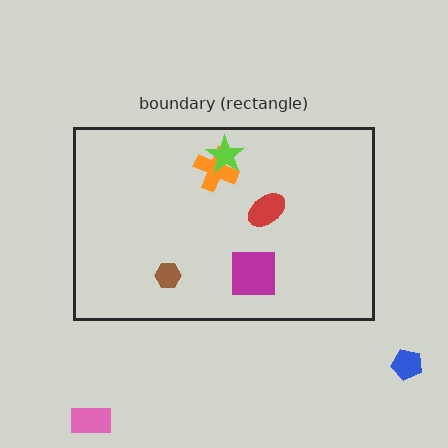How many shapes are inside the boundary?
5 inside, 2 outside.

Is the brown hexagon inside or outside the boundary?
Inside.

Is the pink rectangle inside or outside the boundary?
Outside.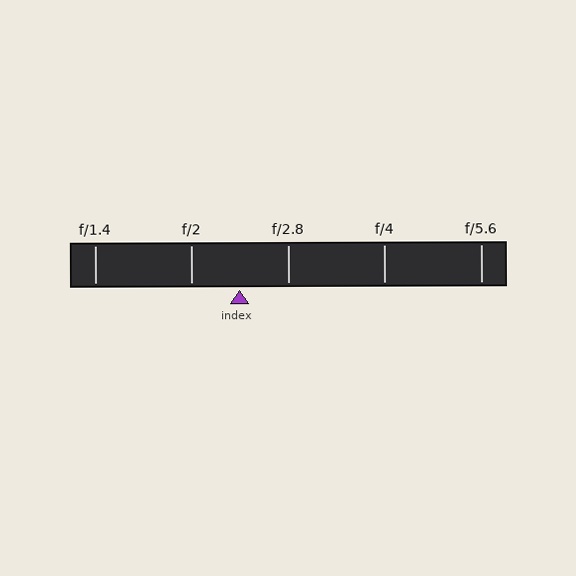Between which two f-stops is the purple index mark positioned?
The index mark is between f/2 and f/2.8.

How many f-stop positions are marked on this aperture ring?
There are 5 f-stop positions marked.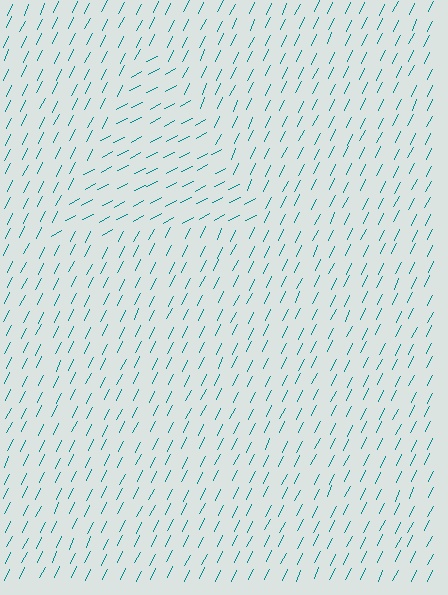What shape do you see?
I see a triangle.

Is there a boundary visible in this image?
Yes, there is a texture boundary formed by a change in line orientation.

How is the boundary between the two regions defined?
The boundary is defined purely by a change in line orientation (approximately 36 degrees difference). All lines are the same color and thickness.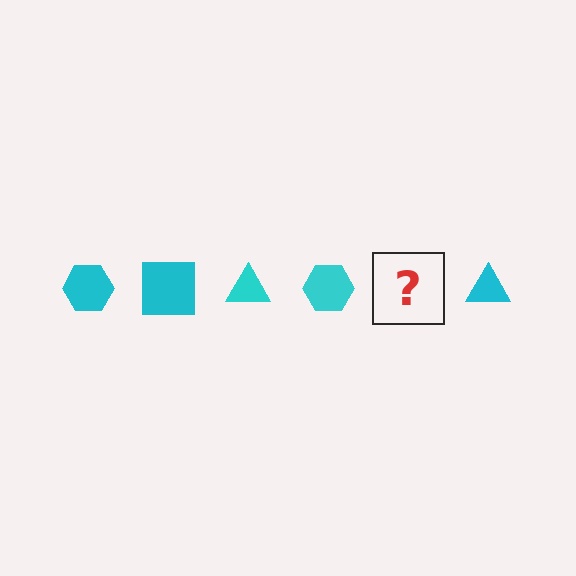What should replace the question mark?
The question mark should be replaced with a cyan square.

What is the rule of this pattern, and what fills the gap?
The rule is that the pattern cycles through hexagon, square, triangle shapes in cyan. The gap should be filled with a cyan square.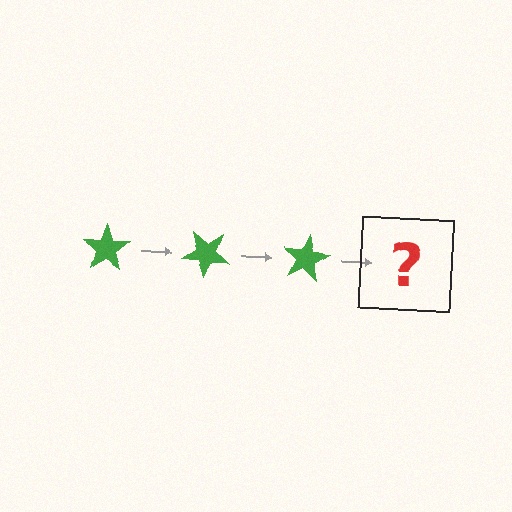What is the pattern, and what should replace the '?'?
The pattern is that the star rotates 40 degrees each step. The '?' should be a green star rotated 120 degrees.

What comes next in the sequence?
The next element should be a green star rotated 120 degrees.